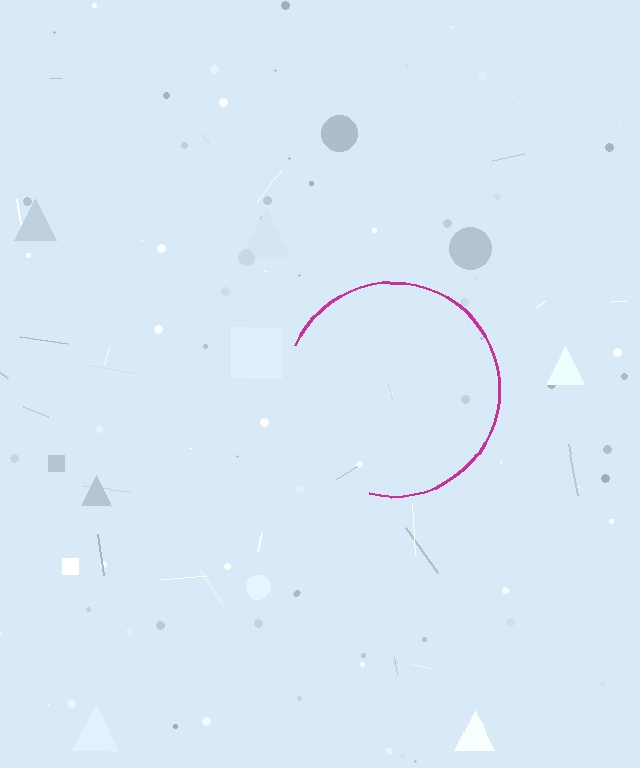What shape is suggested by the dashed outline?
The dashed outline suggests a circle.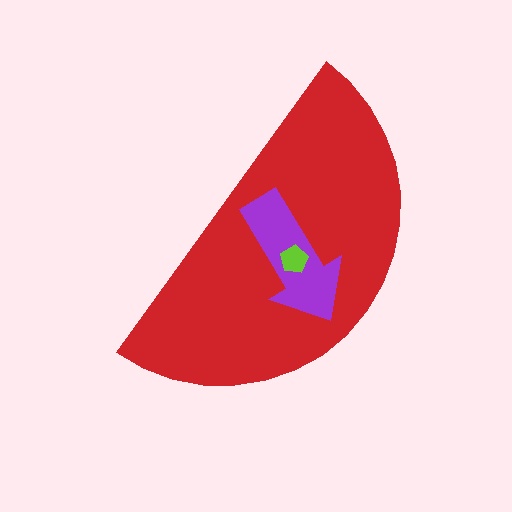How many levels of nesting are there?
3.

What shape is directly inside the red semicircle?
The purple arrow.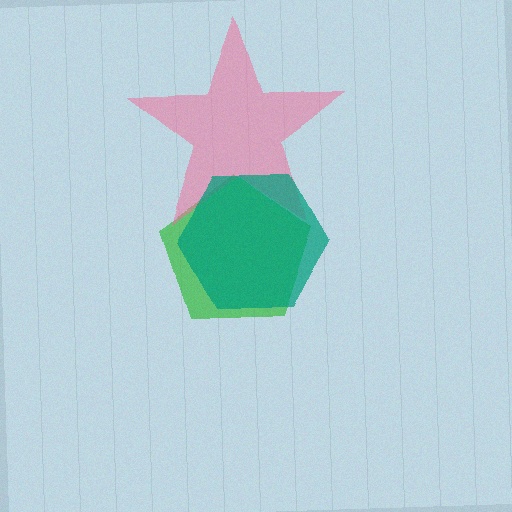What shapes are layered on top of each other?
The layered shapes are: a green pentagon, a pink star, a teal hexagon.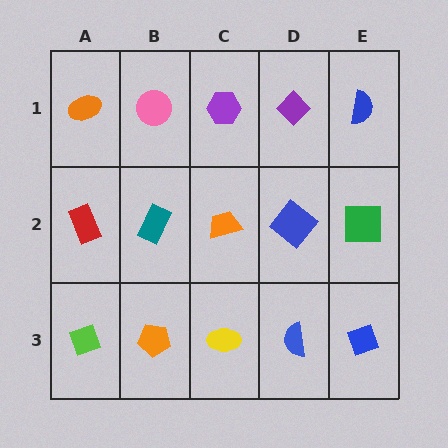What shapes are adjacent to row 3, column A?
A red rectangle (row 2, column A), an orange pentagon (row 3, column B).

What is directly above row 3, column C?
An orange trapezoid.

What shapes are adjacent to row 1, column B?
A teal rectangle (row 2, column B), an orange ellipse (row 1, column A), a purple hexagon (row 1, column C).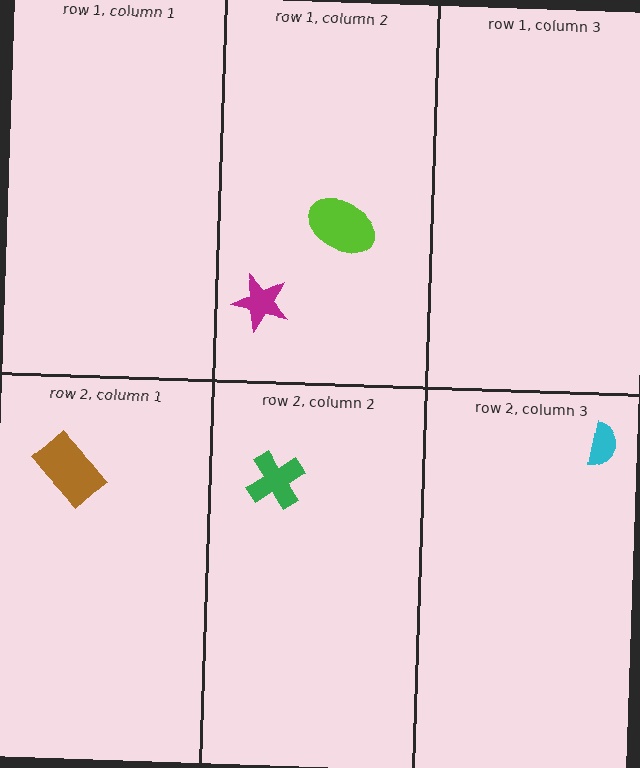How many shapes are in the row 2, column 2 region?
1.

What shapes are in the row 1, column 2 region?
The magenta star, the lime ellipse.